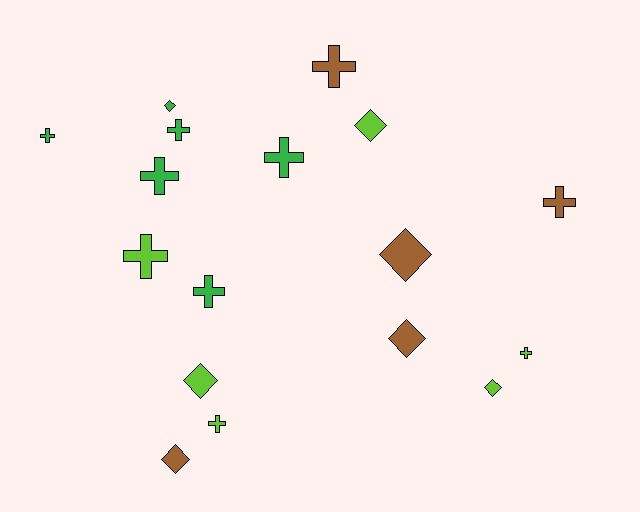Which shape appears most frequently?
Cross, with 10 objects.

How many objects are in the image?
There are 17 objects.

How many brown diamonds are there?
There are 3 brown diamonds.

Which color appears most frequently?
Lime, with 6 objects.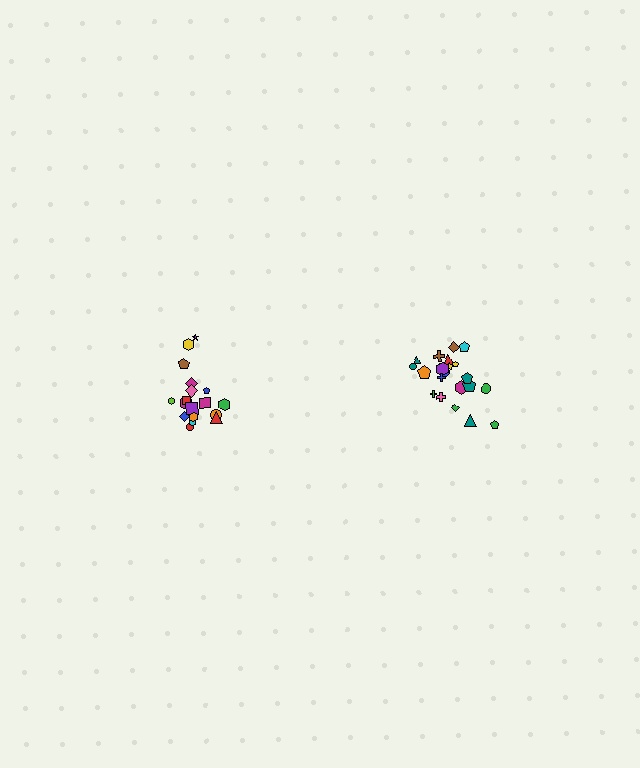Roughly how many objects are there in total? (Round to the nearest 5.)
Roughly 40 objects in total.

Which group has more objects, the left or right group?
The right group.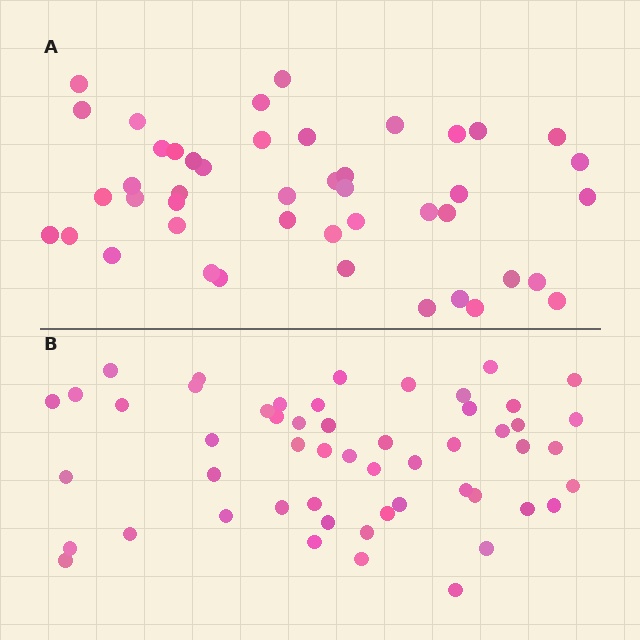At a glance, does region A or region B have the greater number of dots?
Region B (the bottom region) has more dots.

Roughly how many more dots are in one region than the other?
Region B has roughly 8 or so more dots than region A.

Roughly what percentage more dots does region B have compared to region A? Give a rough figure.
About 20% more.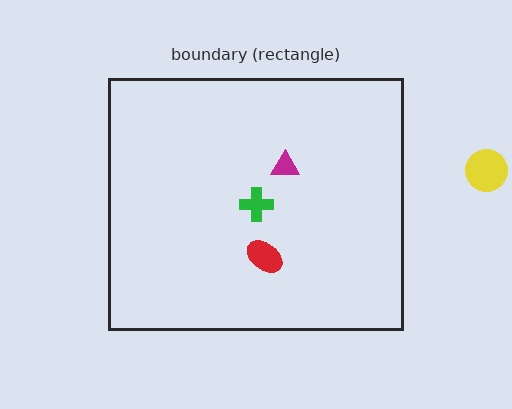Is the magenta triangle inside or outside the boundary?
Inside.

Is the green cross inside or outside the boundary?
Inside.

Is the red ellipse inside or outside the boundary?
Inside.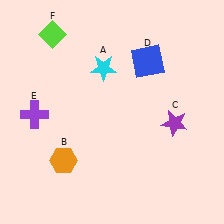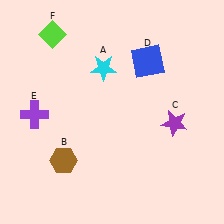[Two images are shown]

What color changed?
The hexagon (B) changed from orange in Image 1 to brown in Image 2.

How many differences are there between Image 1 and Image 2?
There is 1 difference between the two images.